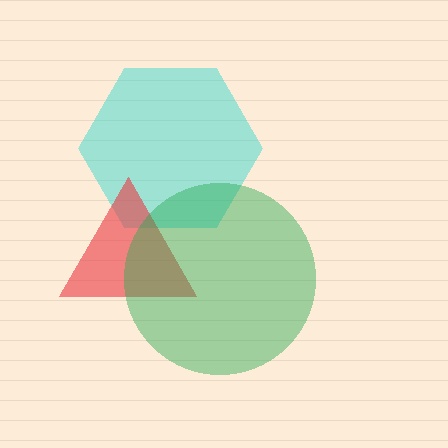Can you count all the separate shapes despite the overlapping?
Yes, there are 3 separate shapes.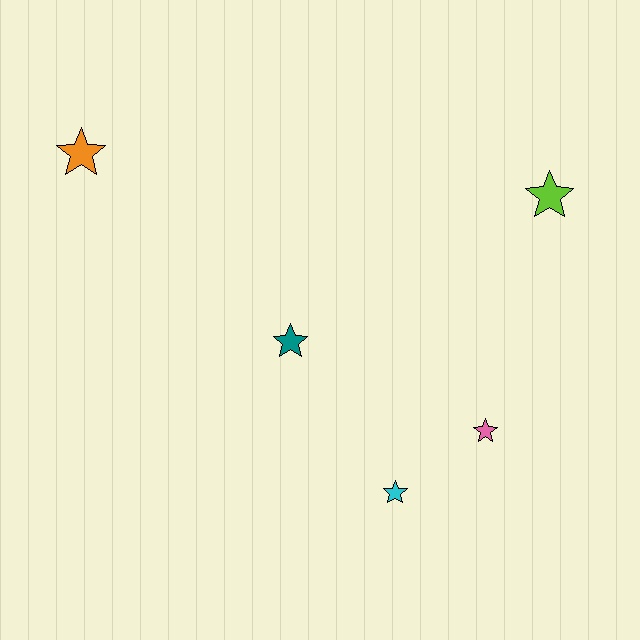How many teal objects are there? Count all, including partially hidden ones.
There is 1 teal object.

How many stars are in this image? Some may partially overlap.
There are 5 stars.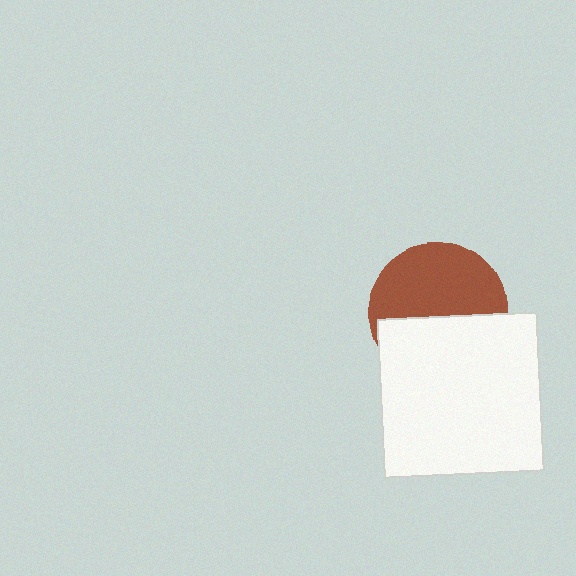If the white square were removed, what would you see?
You would see the complete brown circle.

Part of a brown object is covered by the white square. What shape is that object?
It is a circle.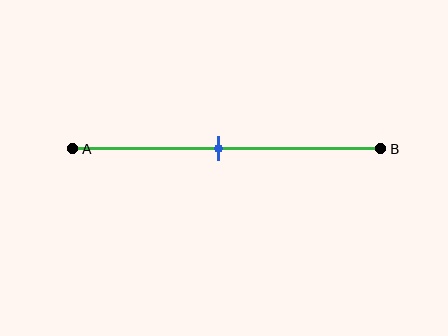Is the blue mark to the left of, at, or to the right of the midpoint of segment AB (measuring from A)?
The blue mark is approximately at the midpoint of segment AB.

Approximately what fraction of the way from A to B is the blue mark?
The blue mark is approximately 50% of the way from A to B.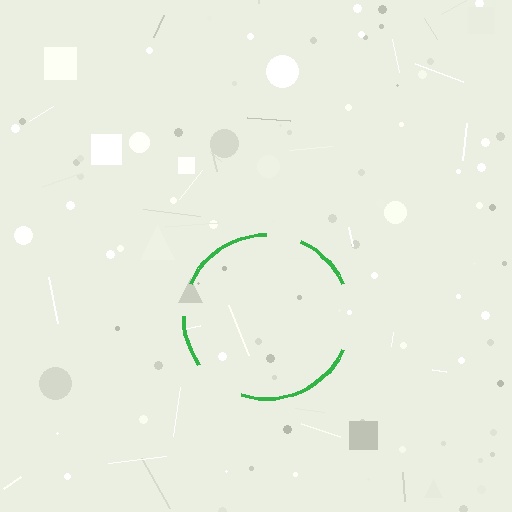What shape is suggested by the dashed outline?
The dashed outline suggests a circle.